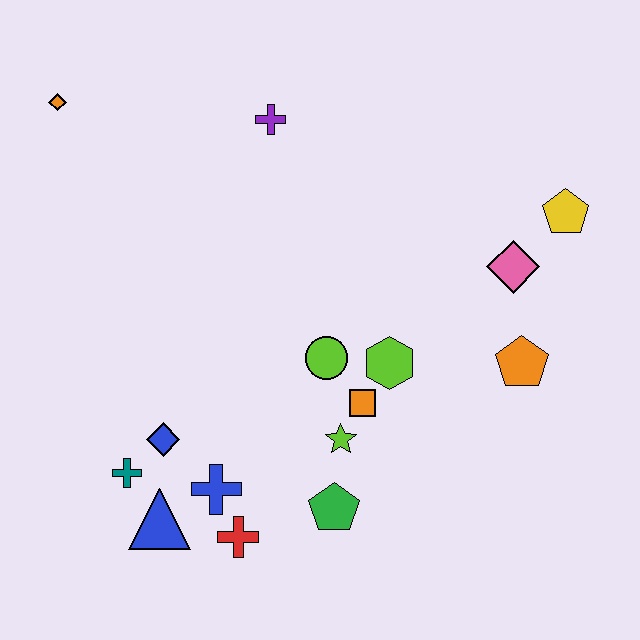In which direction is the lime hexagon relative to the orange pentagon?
The lime hexagon is to the left of the orange pentagon.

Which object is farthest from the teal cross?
The yellow pentagon is farthest from the teal cross.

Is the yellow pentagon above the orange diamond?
No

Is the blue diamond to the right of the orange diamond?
Yes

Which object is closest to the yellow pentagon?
The pink diamond is closest to the yellow pentagon.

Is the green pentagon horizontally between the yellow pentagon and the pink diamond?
No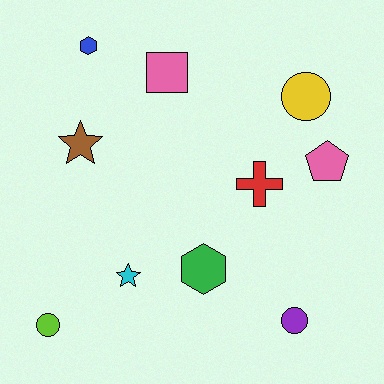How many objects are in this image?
There are 10 objects.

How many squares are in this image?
There is 1 square.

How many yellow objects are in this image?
There is 1 yellow object.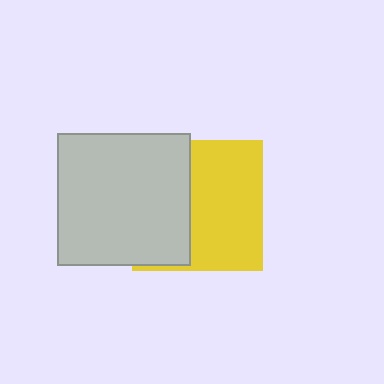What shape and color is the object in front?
The object in front is a light gray square.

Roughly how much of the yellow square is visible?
About half of it is visible (roughly 57%).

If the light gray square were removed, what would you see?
You would see the complete yellow square.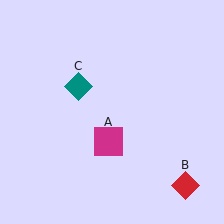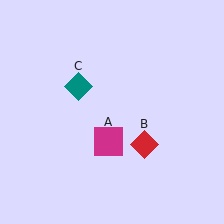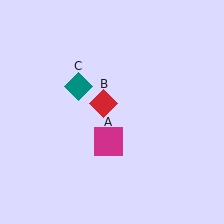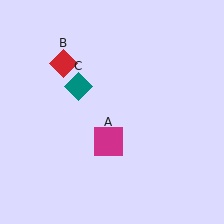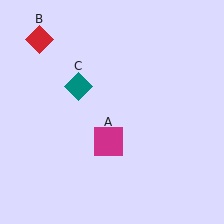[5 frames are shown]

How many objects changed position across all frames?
1 object changed position: red diamond (object B).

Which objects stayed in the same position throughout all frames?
Magenta square (object A) and teal diamond (object C) remained stationary.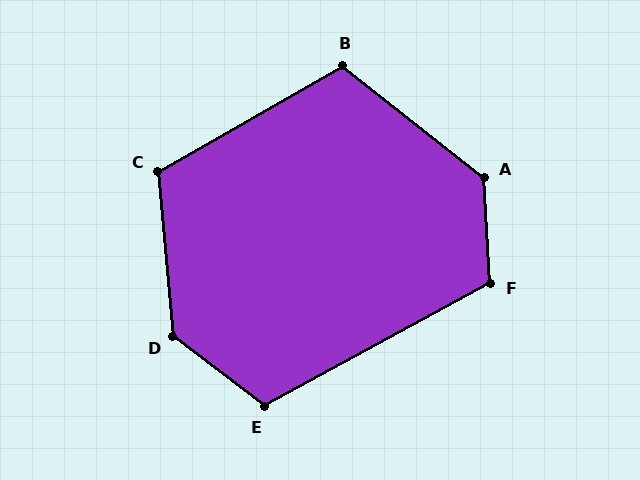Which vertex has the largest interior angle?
D, at approximately 133 degrees.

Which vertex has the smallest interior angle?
B, at approximately 112 degrees.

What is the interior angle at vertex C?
Approximately 115 degrees (obtuse).